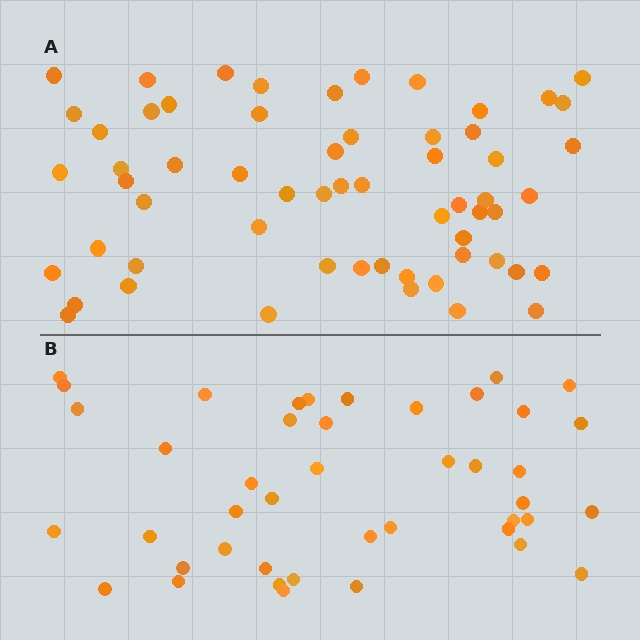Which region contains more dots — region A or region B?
Region A (the top region) has more dots.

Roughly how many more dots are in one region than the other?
Region A has approximately 15 more dots than region B.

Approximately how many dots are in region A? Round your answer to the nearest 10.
About 60 dots.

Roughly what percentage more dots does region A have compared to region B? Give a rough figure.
About 40% more.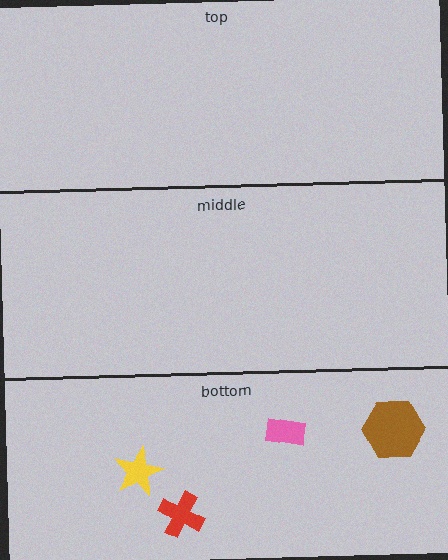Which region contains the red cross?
The bottom region.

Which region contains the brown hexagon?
The bottom region.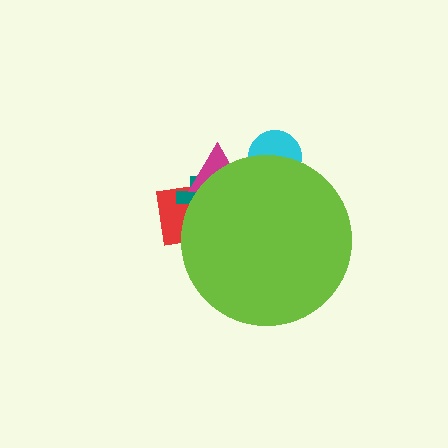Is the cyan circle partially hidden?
Yes, the cyan circle is partially hidden behind the lime circle.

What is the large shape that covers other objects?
A lime circle.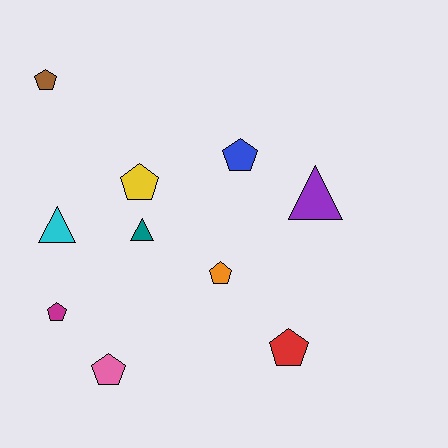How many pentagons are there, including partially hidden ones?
There are 7 pentagons.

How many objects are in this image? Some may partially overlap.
There are 10 objects.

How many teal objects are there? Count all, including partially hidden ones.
There is 1 teal object.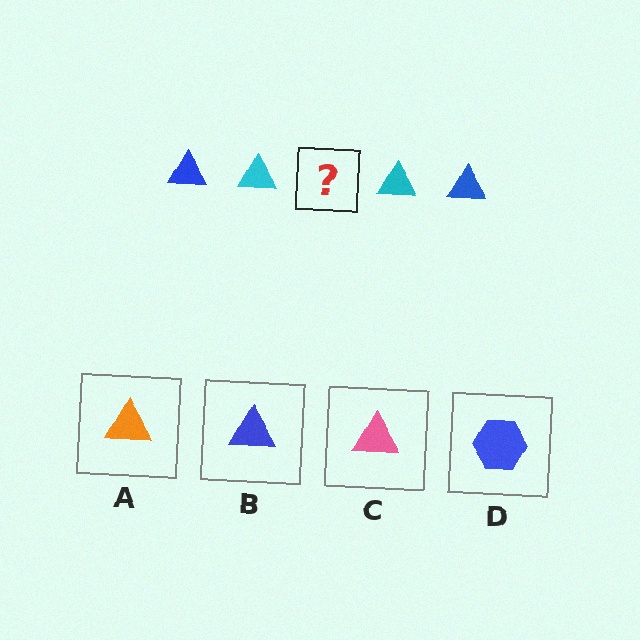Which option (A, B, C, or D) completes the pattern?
B.